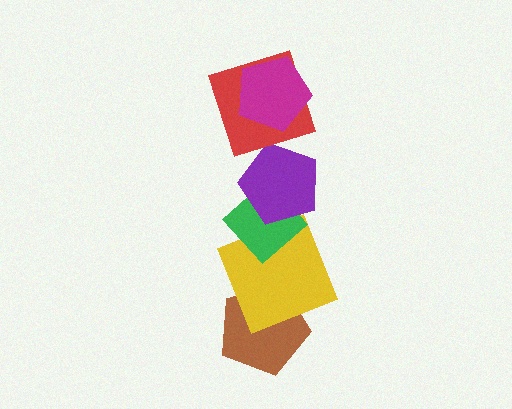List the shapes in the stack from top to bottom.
From top to bottom: the magenta pentagon, the red square, the purple pentagon, the green diamond, the yellow square, the brown pentagon.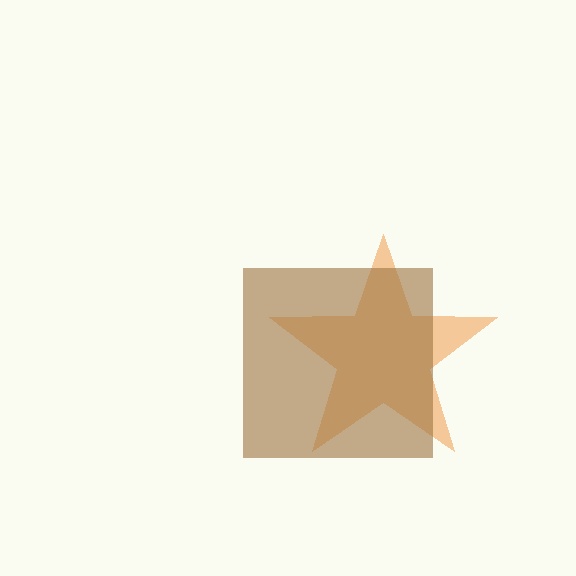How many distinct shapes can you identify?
There are 2 distinct shapes: an orange star, a brown square.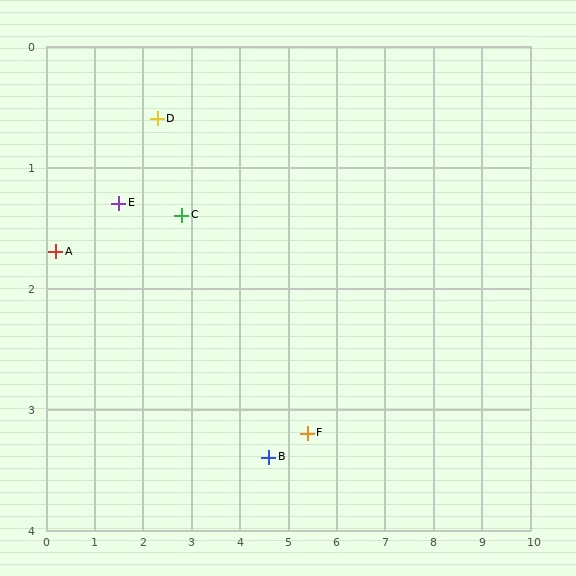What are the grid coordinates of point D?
Point D is at approximately (2.3, 0.6).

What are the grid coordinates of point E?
Point E is at approximately (1.5, 1.3).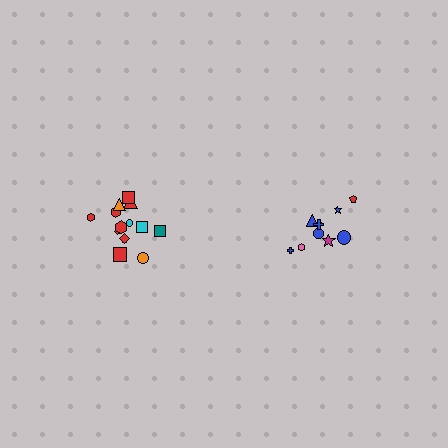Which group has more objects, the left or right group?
The left group.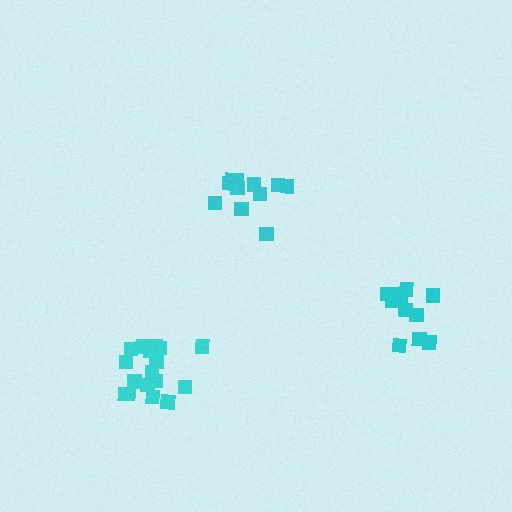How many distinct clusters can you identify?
There are 3 distinct clusters.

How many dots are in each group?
Group 1: 11 dots, Group 2: 17 dots, Group 3: 11 dots (39 total).